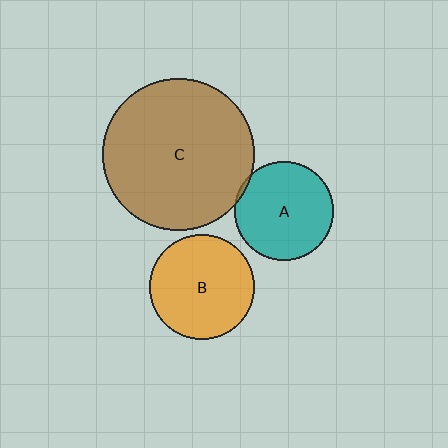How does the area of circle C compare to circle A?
Approximately 2.3 times.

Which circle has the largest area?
Circle C (brown).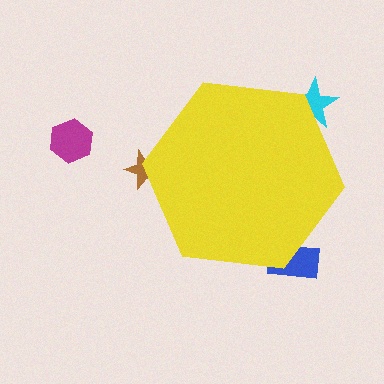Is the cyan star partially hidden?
Yes, the cyan star is partially hidden behind the yellow hexagon.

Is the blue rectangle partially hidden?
Yes, the blue rectangle is partially hidden behind the yellow hexagon.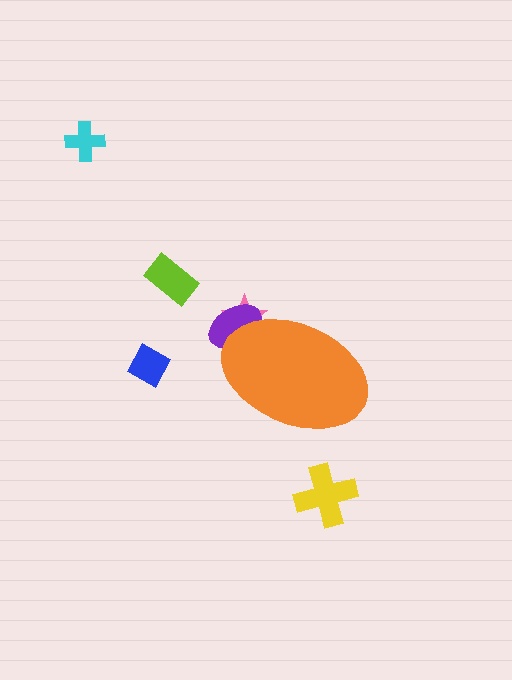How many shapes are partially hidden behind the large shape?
2 shapes are partially hidden.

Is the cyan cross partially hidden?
No, the cyan cross is fully visible.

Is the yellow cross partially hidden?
No, the yellow cross is fully visible.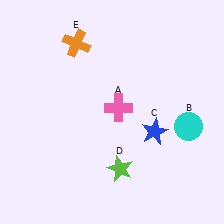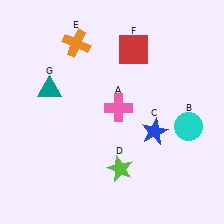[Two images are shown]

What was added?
A red square (F), a teal triangle (G) were added in Image 2.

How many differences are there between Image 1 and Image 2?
There are 2 differences between the two images.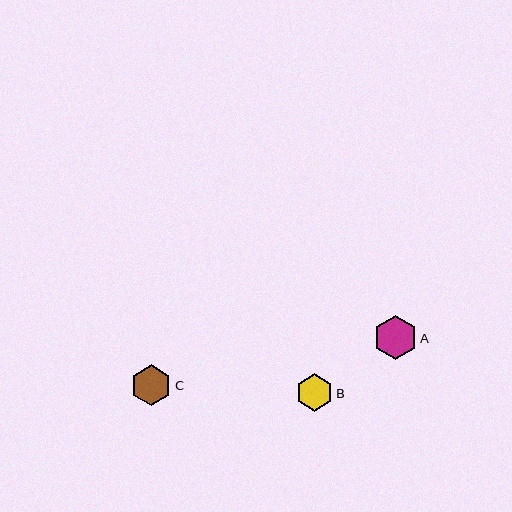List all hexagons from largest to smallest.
From largest to smallest: A, C, B.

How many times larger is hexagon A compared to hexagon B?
Hexagon A is approximately 1.2 times the size of hexagon B.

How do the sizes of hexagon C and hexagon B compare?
Hexagon C and hexagon B are approximately the same size.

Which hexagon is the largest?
Hexagon A is the largest with a size of approximately 44 pixels.